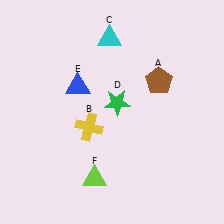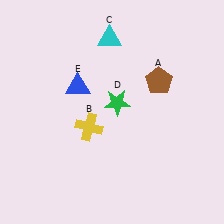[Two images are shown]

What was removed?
The lime triangle (F) was removed in Image 2.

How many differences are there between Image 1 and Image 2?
There is 1 difference between the two images.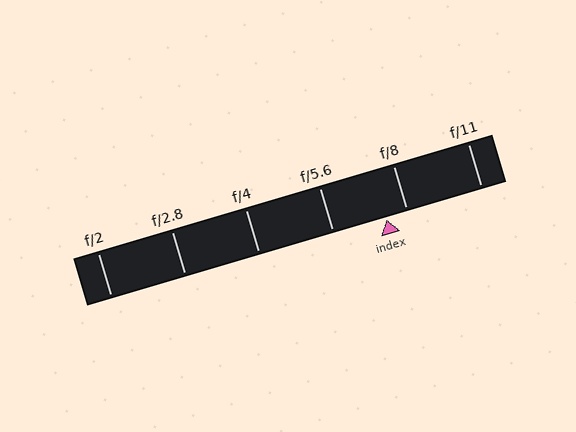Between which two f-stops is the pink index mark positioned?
The index mark is between f/5.6 and f/8.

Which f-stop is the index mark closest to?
The index mark is closest to f/8.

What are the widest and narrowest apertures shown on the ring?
The widest aperture shown is f/2 and the narrowest is f/11.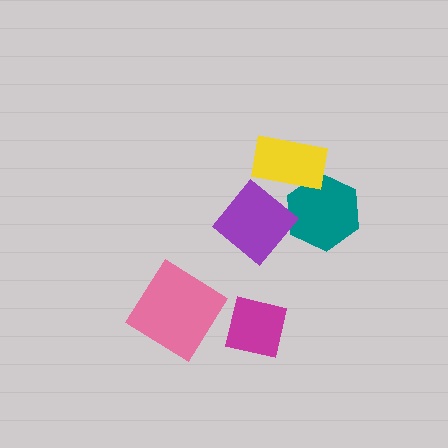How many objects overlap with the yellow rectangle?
2 objects overlap with the yellow rectangle.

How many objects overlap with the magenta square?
0 objects overlap with the magenta square.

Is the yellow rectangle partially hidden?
Yes, it is partially covered by another shape.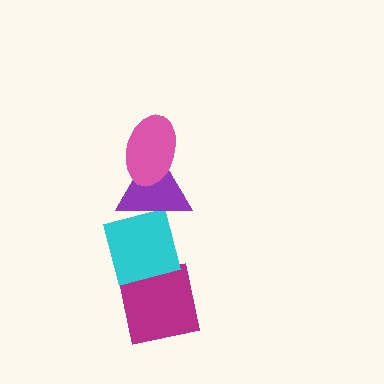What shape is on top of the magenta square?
The cyan square is on top of the magenta square.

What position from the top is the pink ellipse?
The pink ellipse is 1st from the top.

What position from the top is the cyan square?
The cyan square is 3rd from the top.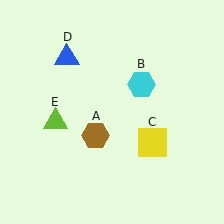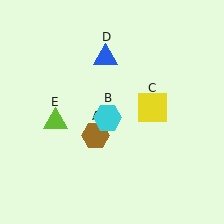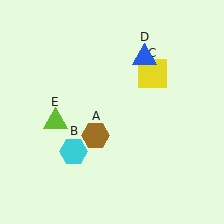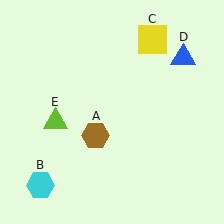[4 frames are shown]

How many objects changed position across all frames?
3 objects changed position: cyan hexagon (object B), yellow square (object C), blue triangle (object D).